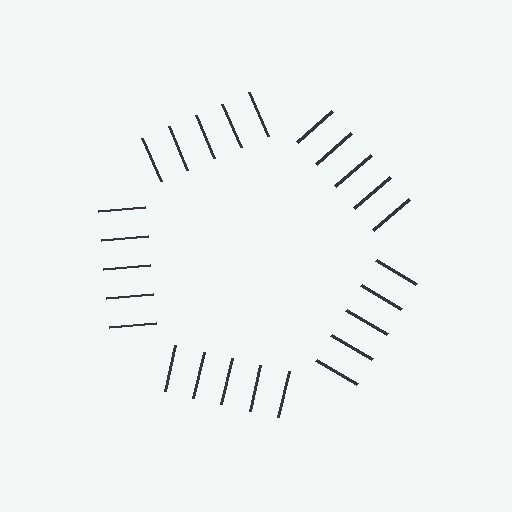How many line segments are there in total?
25 — 5 along each of the 5 edges.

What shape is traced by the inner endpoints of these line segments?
An illusory pentagon — the line segments terminate on its edges but no continuous stroke is drawn.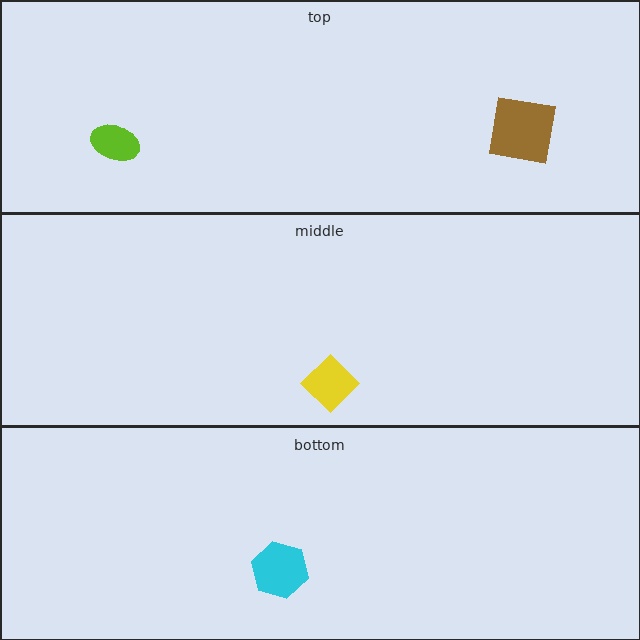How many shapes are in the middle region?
1.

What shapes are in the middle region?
The yellow diamond.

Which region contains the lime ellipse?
The top region.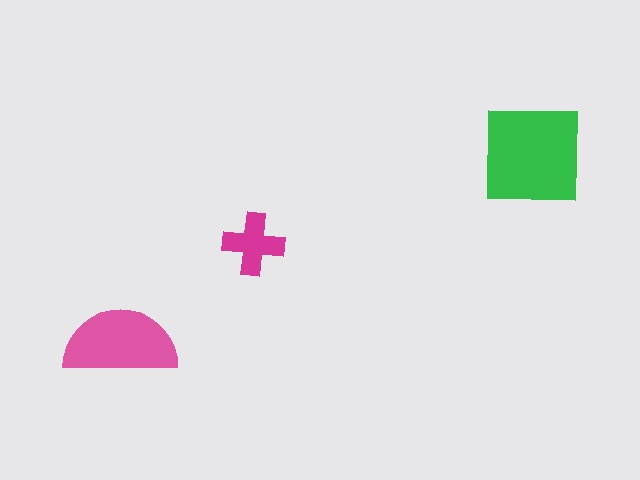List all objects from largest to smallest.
The green square, the pink semicircle, the magenta cross.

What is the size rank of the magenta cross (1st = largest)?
3rd.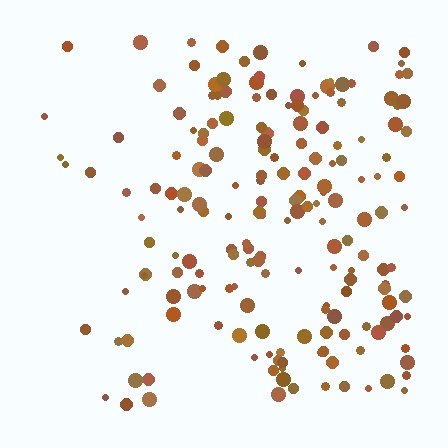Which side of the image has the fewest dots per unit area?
The left.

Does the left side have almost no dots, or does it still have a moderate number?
Still a moderate number, just noticeably fewer than the right.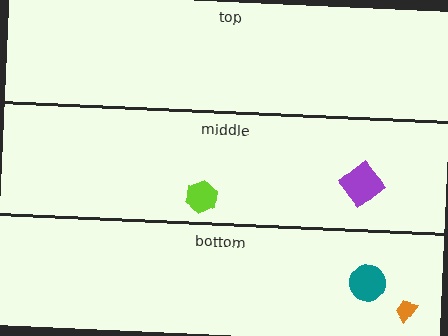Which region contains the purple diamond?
The middle region.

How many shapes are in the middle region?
2.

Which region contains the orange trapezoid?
The bottom region.